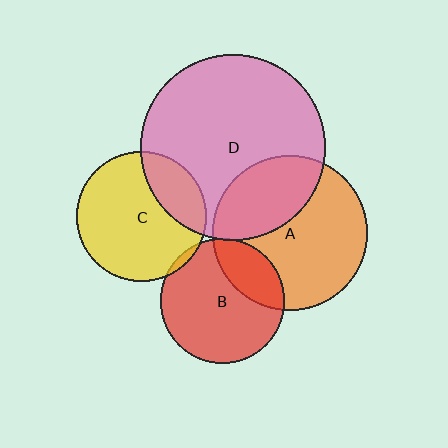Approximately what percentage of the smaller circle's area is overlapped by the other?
Approximately 25%.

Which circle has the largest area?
Circle D (pink).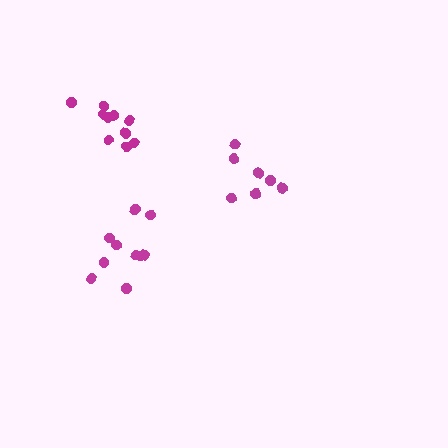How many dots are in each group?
Group 1: 10 dots, Group 2: 10 dots, Group 3: 7 dots (27 total).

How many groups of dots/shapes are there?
There are 3 groups.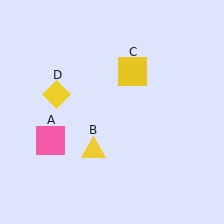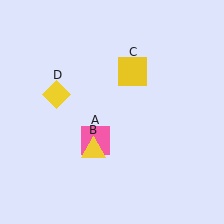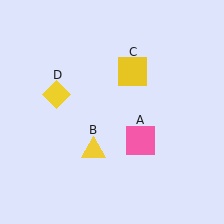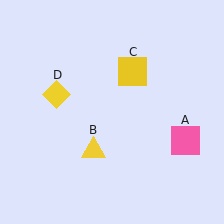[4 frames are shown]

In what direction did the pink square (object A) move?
The pink square (object A) moved right.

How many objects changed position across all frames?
1 object changed position: pink square (object A).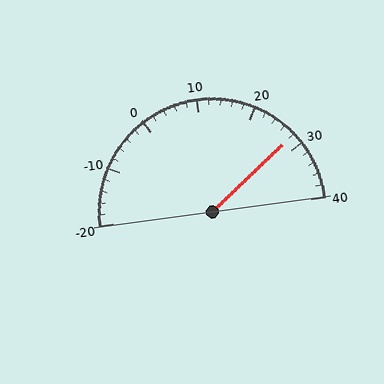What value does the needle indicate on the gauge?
The needle indicates approximately 28.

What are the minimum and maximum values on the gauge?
The gauge ranges from -20 to 40.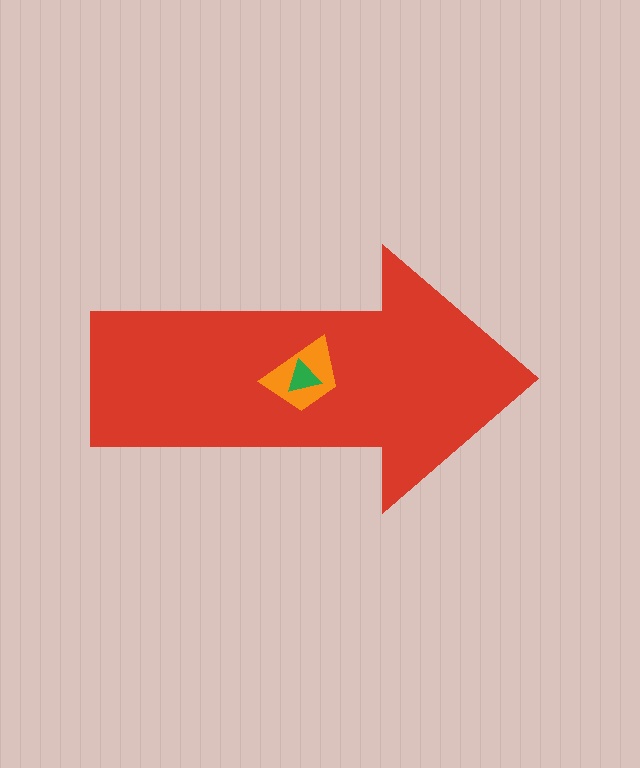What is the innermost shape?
The green triangle.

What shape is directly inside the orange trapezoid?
The green triangle.